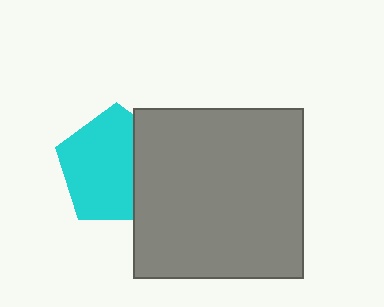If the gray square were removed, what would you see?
You would see the complete cyan pentagon.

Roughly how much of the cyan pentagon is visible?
Most of it is visible (roughly 69%).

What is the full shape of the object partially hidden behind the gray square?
The partially hidden object is a cyan pentagon.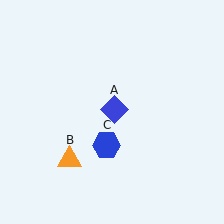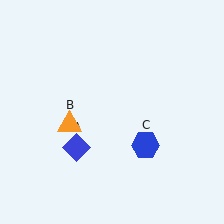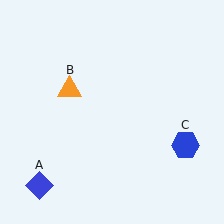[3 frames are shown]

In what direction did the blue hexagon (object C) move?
The blue hexagon (object C) moved right.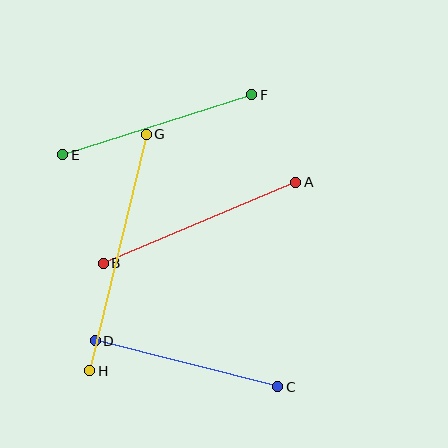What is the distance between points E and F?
The distance is approximately 199 pixels.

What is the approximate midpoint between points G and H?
The midpoint is at approximately (118, 252) pixels.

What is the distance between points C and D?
The distance is approximately 188 pixels.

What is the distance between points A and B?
The distance is approximately 209 pixels.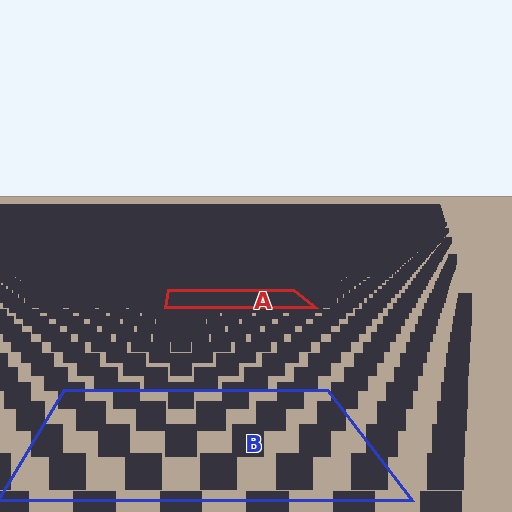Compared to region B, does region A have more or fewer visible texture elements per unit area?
Region A has more texture elements per unit area — they are packed more densely because it is farther away.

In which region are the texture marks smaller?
The texture marks are smaller in region A, because it is farther away.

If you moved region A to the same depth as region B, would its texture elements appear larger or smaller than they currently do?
They would appear larger. At a closer depth, the same texture elements are projected at a bigger on-screen size.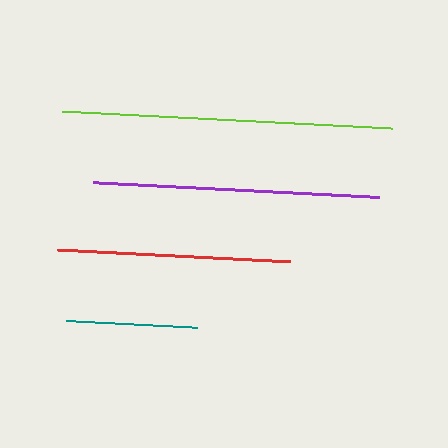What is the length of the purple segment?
The purple segment is approximately 286 pixels long.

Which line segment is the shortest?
The teal line is the shortest at approximately 131 pixels.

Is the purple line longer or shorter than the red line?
The purple line is longer than the red line.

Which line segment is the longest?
The lime line is the longest at approximately 331 pixels.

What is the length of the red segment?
The red segment is approximately 233 pixels long.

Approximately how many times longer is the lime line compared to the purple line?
The lime line is approximately 1.2 times the length of the purple line.